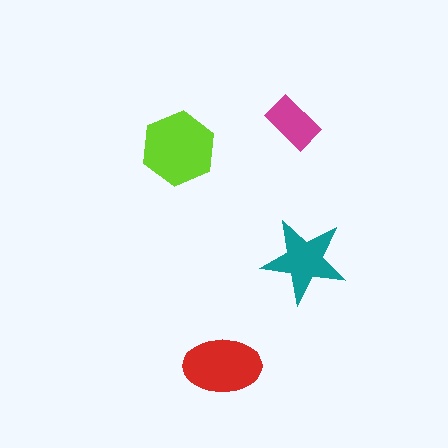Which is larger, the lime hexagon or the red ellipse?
The lime hexagon.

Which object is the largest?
The lime hexagon.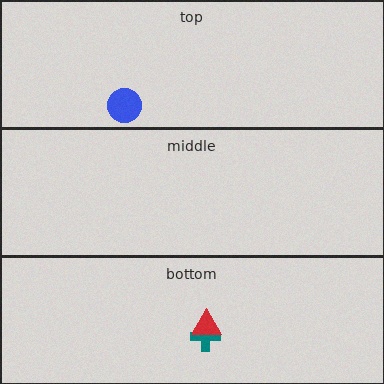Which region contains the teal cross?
The bottom region.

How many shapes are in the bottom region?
2.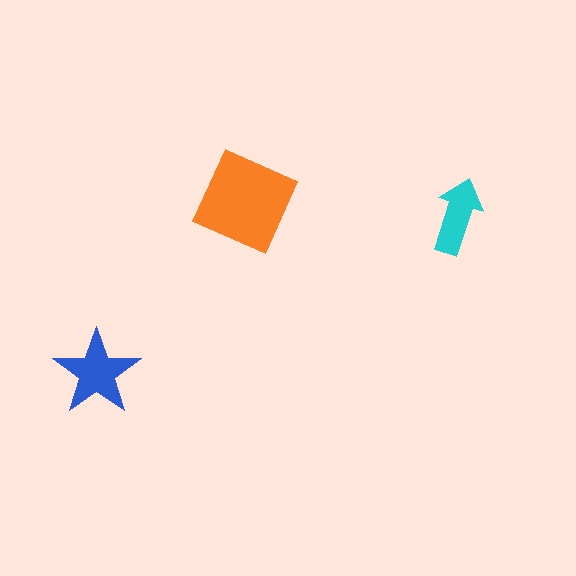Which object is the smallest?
The cyan arrow.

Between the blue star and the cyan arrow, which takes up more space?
The blue star.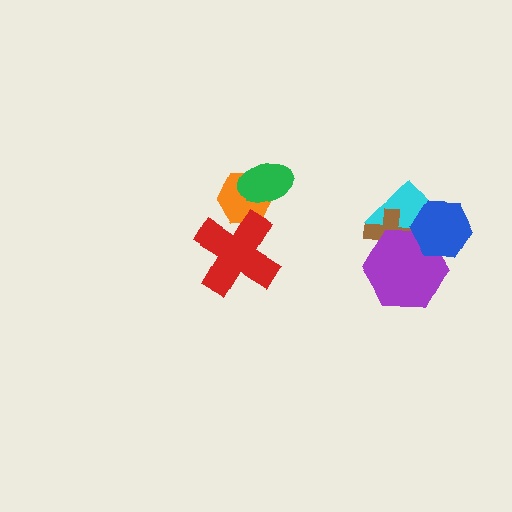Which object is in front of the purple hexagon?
The blue hexagon is in front of the purple hexagon.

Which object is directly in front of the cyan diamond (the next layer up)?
The brown cross is directly in front of the cyan diamond.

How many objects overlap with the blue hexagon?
2 objects overlap with the blue hexagon.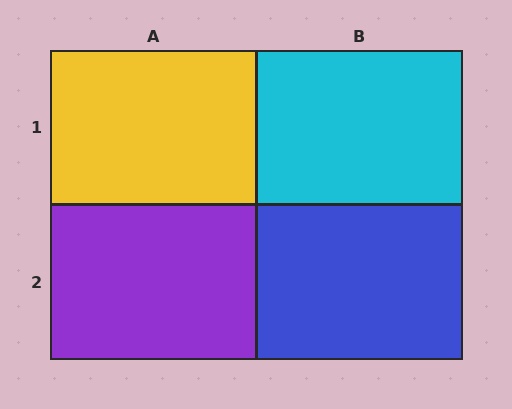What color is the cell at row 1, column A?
Yellow.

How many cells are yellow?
1 cell is yellow.